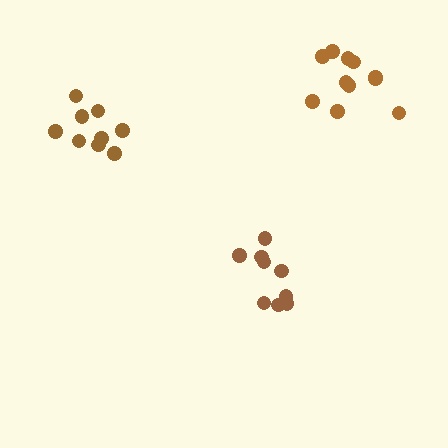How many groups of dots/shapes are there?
There are 3 groups.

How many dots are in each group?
Group 1: 11 dots, Group 2: 9 dots, Group 3: 9 dots (29 total).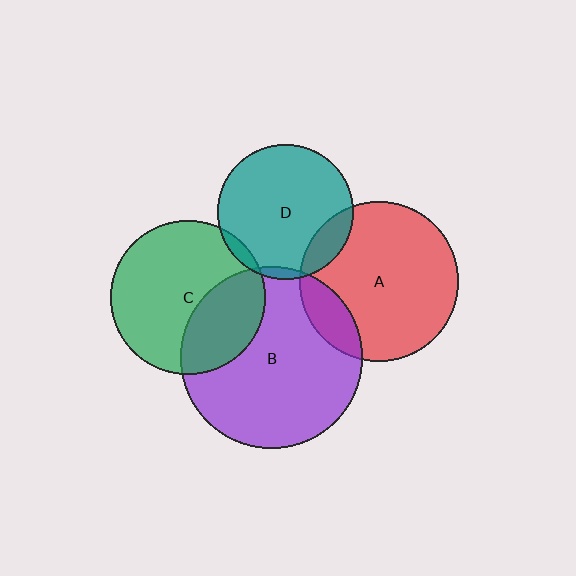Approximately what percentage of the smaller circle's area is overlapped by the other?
Approximately 15%.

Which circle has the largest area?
Circle B (purple).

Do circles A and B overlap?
Yes.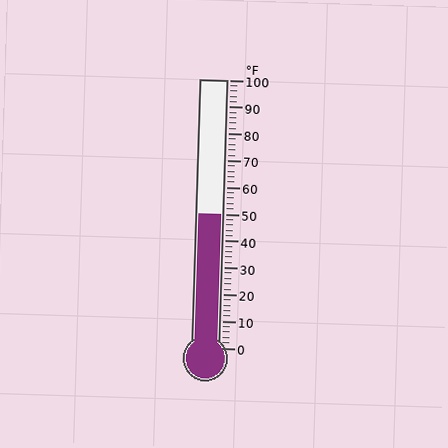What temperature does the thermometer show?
The thermometer shows approximately 50°F.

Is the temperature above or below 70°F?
The temperature is below 70°F.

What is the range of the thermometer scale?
The thermometer scale ranges from 0°F to 100°F.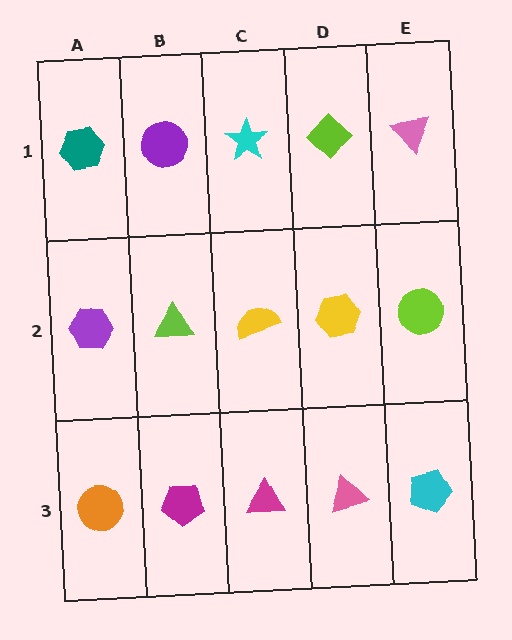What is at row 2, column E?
A lime circle.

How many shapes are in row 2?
5 shapes.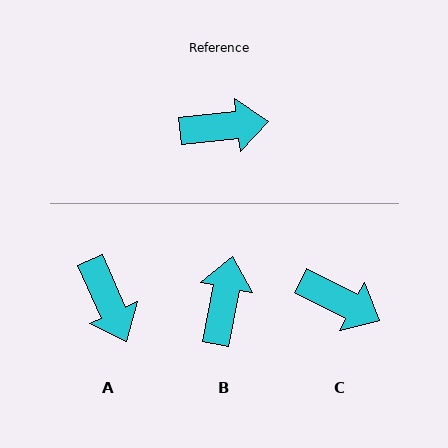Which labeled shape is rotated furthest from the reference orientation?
B, about 73 degrees away.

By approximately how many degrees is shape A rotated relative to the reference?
Approximately 72 degrees clockwise.